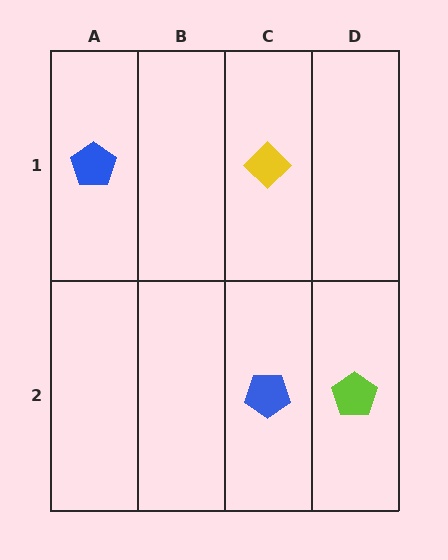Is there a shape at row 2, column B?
No, that cell is empty.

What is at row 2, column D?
A lime pentagon.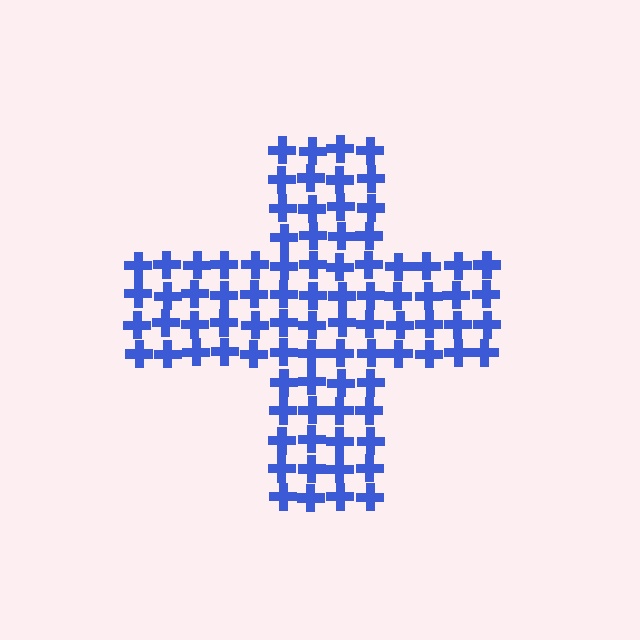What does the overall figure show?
The overall figure shows a cross.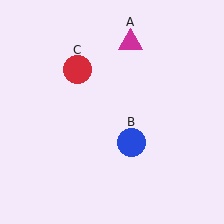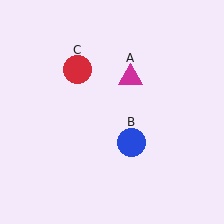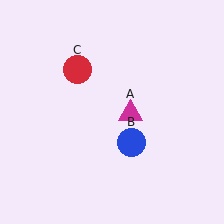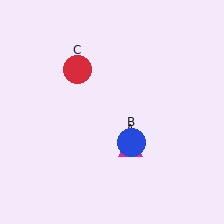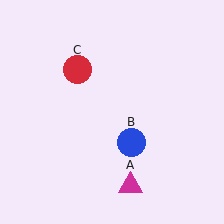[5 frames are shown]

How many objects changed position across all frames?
1 object changed position: magenta triangle (object A).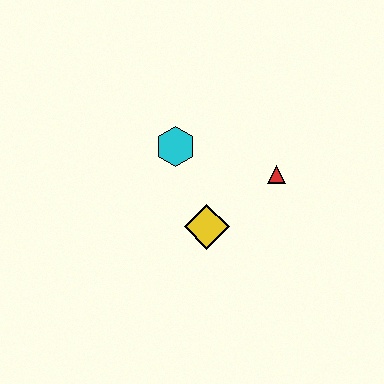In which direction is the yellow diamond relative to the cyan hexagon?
The yellow diamond is below the cyan hexagon.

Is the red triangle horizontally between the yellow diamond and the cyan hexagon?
No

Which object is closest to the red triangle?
The yellow diamond is closest to the red triangle.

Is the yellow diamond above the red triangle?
No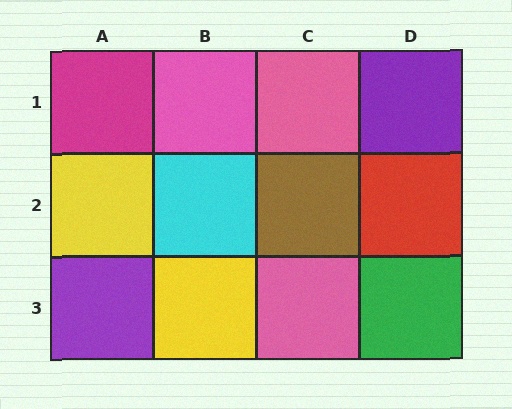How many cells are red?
1 cell is red.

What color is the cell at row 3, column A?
Purple.